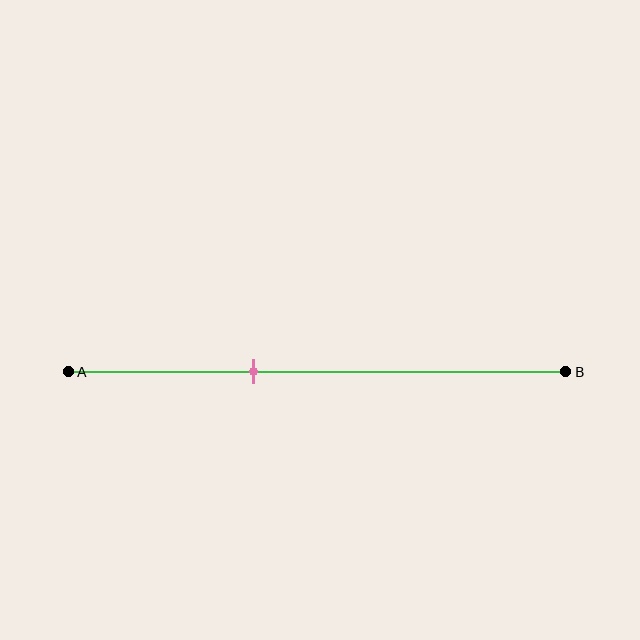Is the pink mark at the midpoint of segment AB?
No, the mark is at about 35% from A, not at the 50% midpoint.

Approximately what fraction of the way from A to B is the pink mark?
The pink mark is approximately 35% of the way from A to B.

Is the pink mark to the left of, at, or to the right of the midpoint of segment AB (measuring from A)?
The pink mark is to the left of the midpoint of segment AB.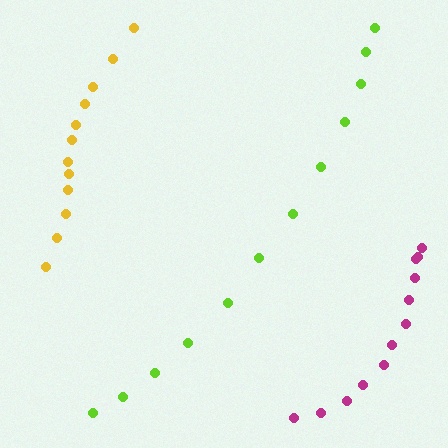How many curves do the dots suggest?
There are 3 distinct paths.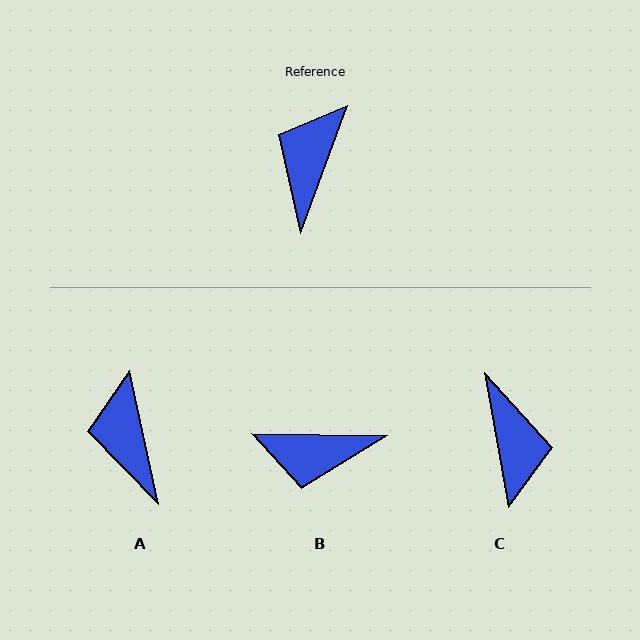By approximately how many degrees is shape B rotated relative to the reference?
Approximately 109 degrees counter-clockwise.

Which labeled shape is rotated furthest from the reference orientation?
C, about 150 degrees away.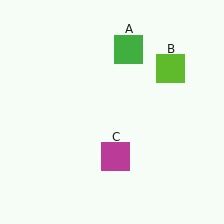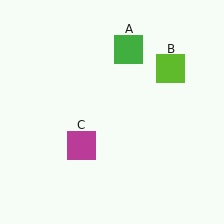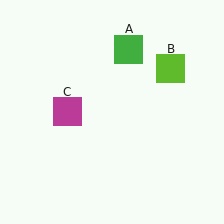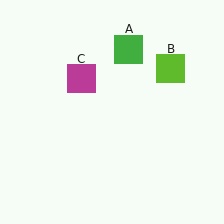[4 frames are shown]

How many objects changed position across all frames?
1 object changed position: magenta square (object C).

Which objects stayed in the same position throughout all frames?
Green square (object A) and lime square (object B) remained stationary.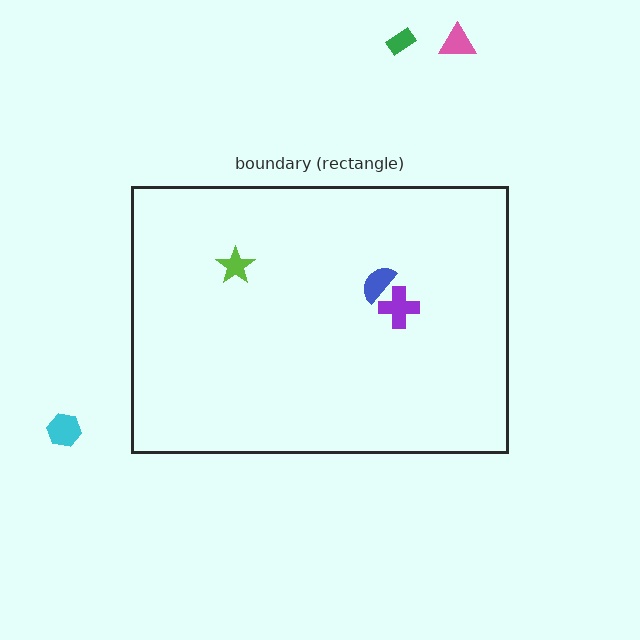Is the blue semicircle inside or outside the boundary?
Inside.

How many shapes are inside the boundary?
3 inside, 3 outside.